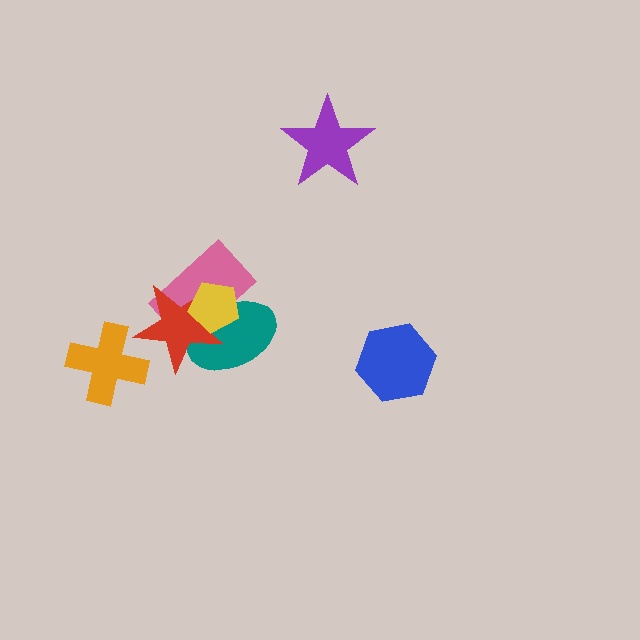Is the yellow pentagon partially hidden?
No, no other shape covers it.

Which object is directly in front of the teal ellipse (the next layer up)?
The pink rectangle is directly in front of the teal ellipse.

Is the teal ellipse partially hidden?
Yes, it is partially covered by another shape.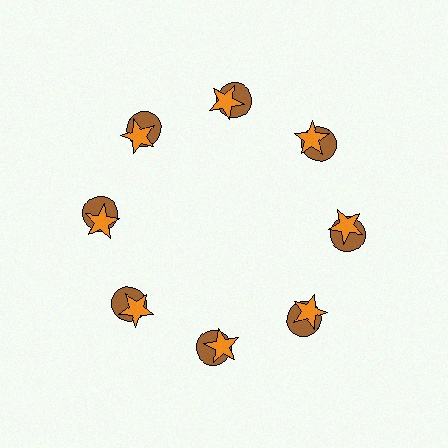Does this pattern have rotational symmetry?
Yes, this pattern has 8-fold rotational symmetry. It looks the same after rotating 45 degrees around the center.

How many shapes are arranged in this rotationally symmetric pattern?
There are 16 shapes, arranged in 8 groups of 2.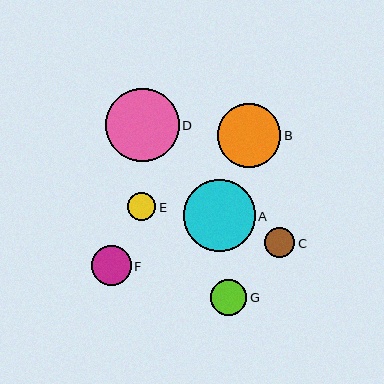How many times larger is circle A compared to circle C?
Circle A is approximately 2.4 times the size of circle C.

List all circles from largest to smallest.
From largest to smallest: D, A, B, F, G, C, E.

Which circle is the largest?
Circle D is the largest with a size of approximately 73 pixels.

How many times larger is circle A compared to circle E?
Circle A is approximately 2.5 times the size of circle E.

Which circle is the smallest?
Circle E is the smallest with a size of approximately 28 pixels.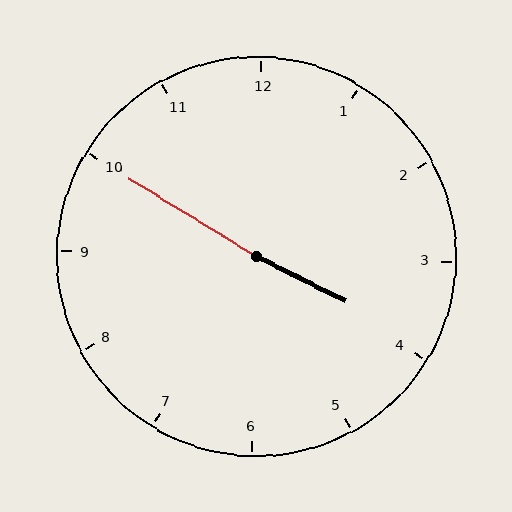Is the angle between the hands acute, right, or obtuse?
It is obtuse.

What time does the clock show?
3:50.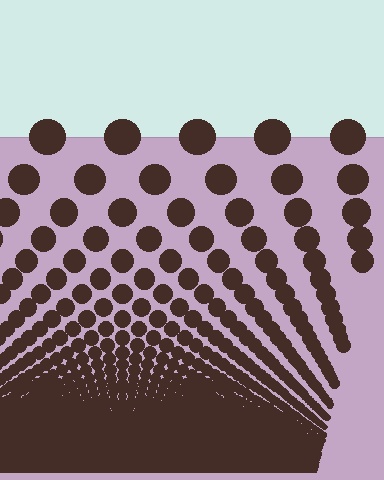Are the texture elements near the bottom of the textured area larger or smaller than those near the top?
Smaller. The gradient is inverted — elements near the bottom are smaller and denser.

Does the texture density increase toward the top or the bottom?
Density increases toward the bottom.